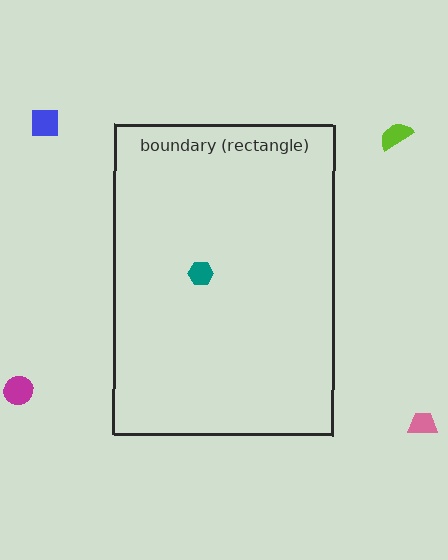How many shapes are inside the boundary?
1 inside, 4 outside.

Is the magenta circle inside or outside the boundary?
Outside.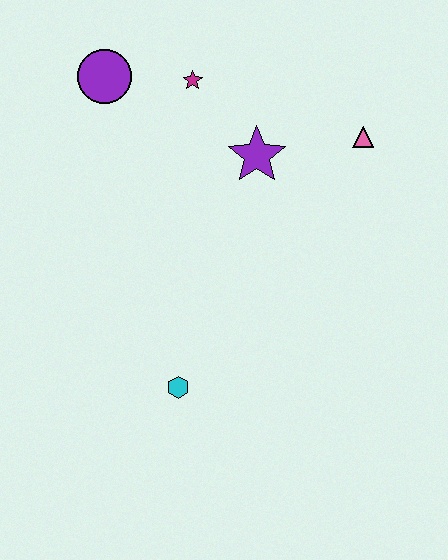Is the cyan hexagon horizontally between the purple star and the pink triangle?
No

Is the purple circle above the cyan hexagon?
Yes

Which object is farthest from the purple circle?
The cyan hexagon is farthest from the purple circle.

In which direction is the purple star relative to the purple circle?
The purple star is to the right of the purple circle.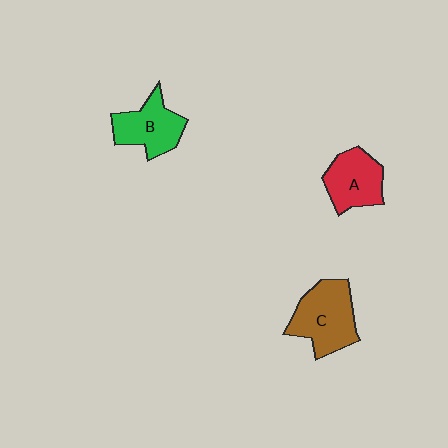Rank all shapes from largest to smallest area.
From largest to smallest: C (brown), B (green), A (red).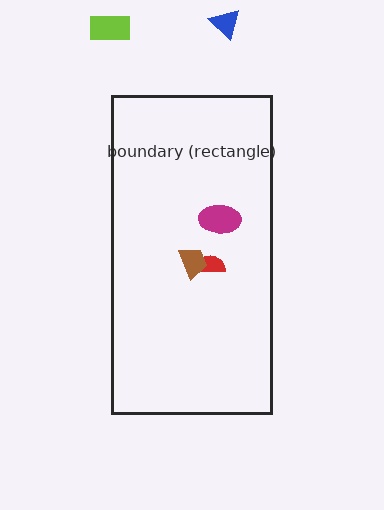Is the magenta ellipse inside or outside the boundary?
Inside.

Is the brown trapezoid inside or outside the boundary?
Inside.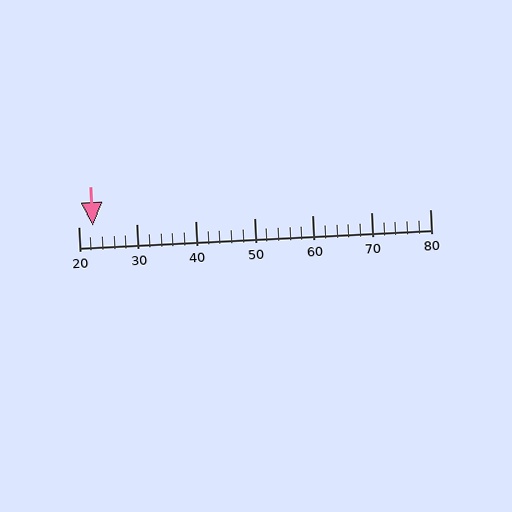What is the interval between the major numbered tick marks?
The major tick marks are spaced 10 units apart.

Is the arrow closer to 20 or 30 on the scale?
The arrow is closer to 20.